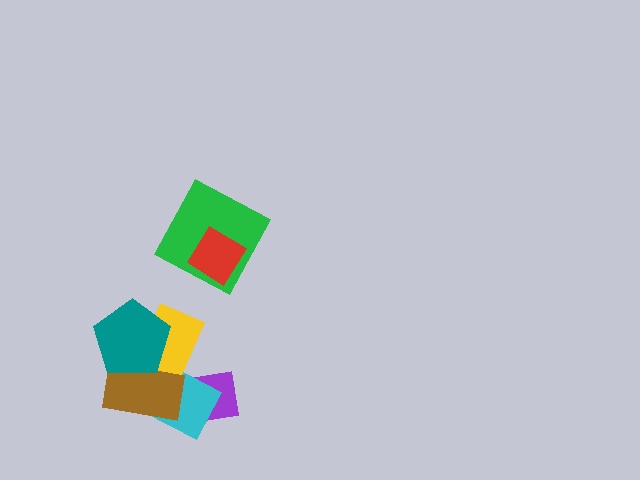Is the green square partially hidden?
Yes, it is partially covered by another shape.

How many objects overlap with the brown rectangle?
3 objects overlap with the brown rectangle.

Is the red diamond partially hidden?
No, no other shape covers it.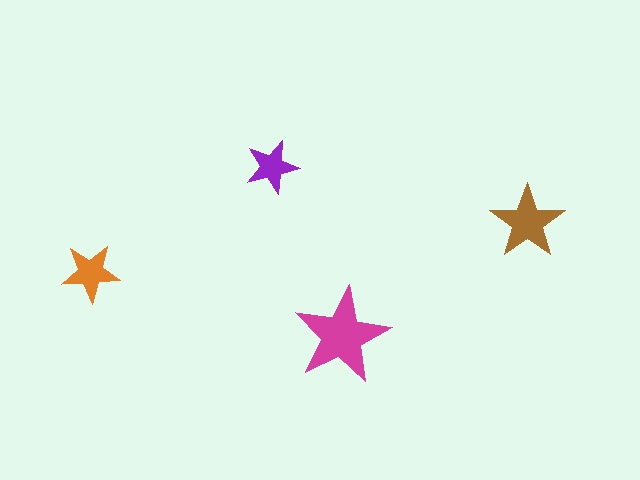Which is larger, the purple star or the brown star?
The brown one.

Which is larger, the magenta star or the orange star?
The magenta one.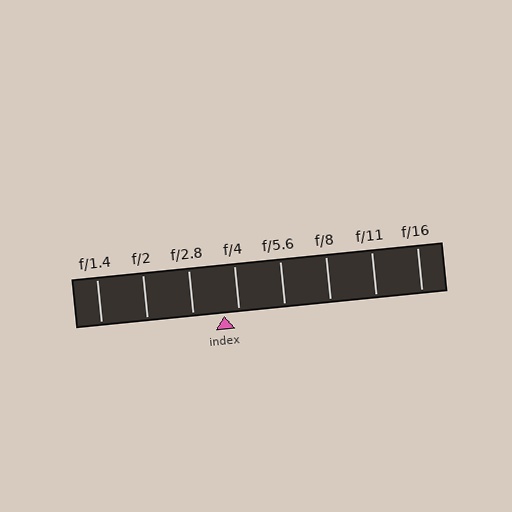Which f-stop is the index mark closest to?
The index mark is closest to f/4.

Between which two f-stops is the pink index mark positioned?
The index mark is between f/2.8 and f/4.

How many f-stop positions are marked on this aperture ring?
There are 8 f-stop positions marked.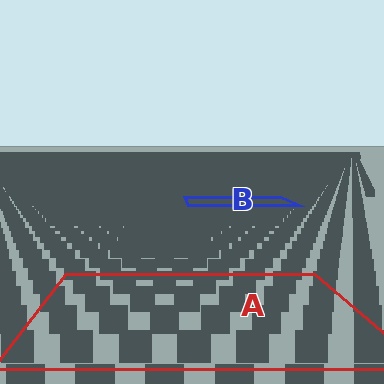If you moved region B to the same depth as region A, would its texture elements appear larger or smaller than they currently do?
They would appear larger. At a closer depth, the same texture elements are projected at a bigger on-screen size.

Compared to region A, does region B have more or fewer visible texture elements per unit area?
Region B has more texture elements per unit area — they are packed more densely because it is farther away.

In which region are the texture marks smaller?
The texture marks are smaller in region B, because it is farther away.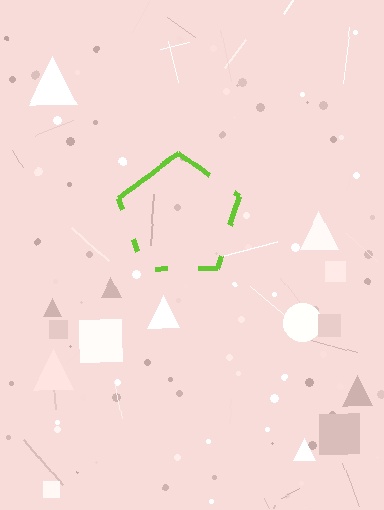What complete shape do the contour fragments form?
The contour fragments form a pentagon.